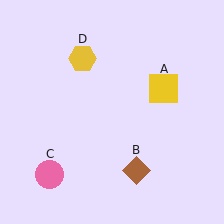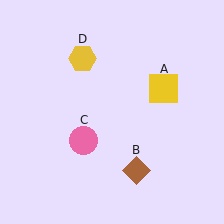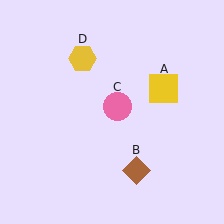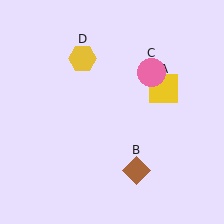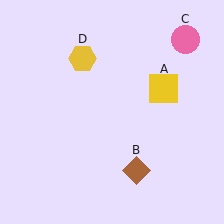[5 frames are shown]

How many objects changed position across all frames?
1 object changed position: pink circle (object C).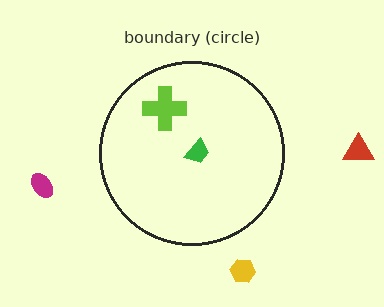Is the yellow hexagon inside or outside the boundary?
Outside.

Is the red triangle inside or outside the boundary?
Outside.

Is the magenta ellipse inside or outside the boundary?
Outside.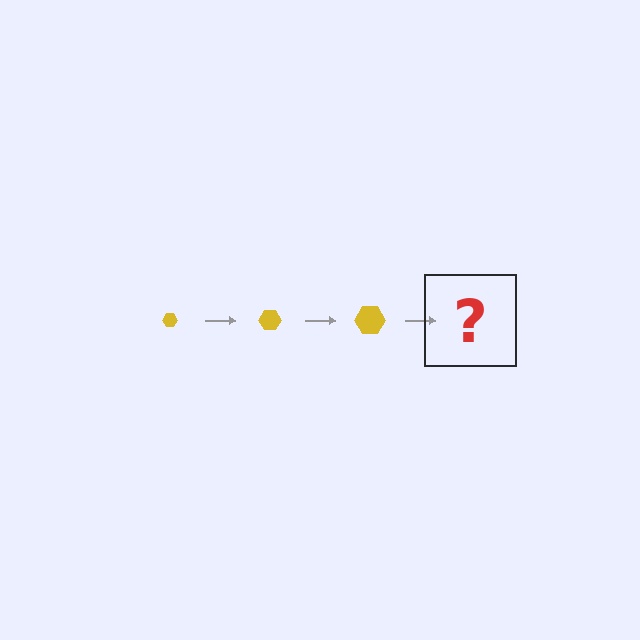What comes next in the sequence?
The next element should be a yellow hexagon, larger than the previous one.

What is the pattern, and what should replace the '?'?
The pattern is that the hexagon gets progressively larger each step. The '?' should be a yellow hexagon, larger than the previous one.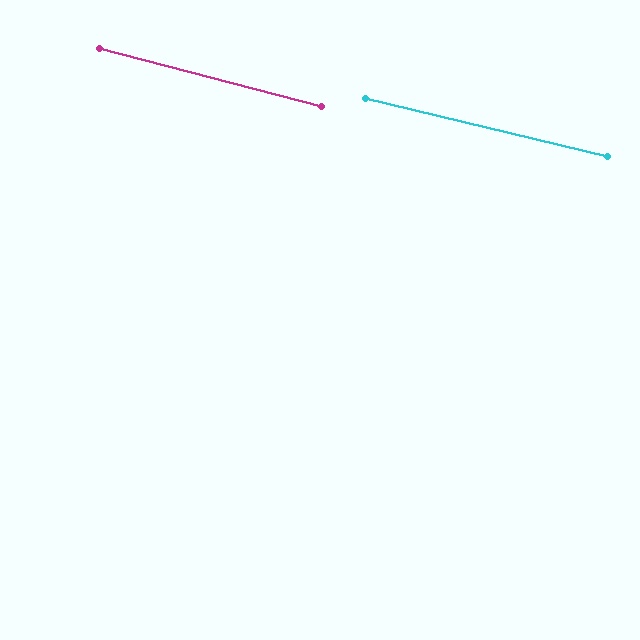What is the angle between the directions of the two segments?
Approximately 1 degree.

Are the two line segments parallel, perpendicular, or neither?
Parallel — their directions differ by only 1.1°.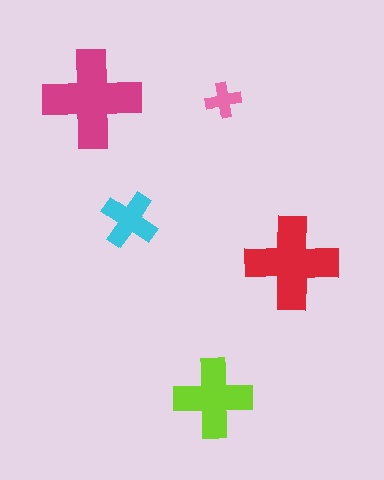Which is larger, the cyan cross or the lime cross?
The lime one.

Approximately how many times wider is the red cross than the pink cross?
About 2.5 times wider.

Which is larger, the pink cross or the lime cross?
The lime one.